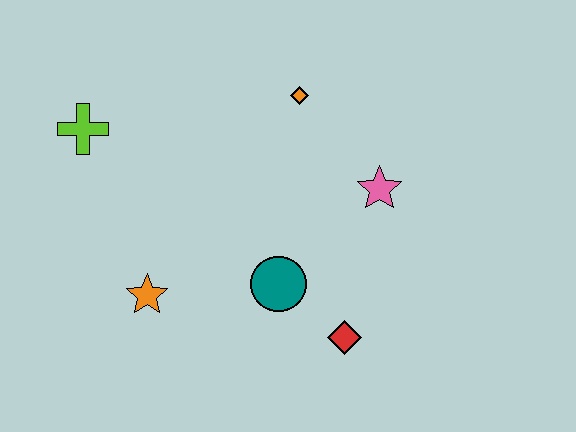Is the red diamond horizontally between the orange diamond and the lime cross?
No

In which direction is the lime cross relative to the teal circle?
The lime cross is to the left of the teal circle.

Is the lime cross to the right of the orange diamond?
No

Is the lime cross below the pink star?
No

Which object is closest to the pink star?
The orange diamond is closest to the pink star.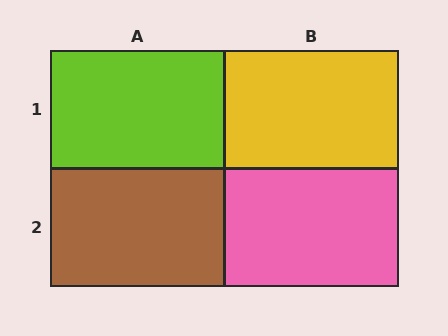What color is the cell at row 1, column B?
Yellow.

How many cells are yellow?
1 cell is yellow.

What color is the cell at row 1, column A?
Lime.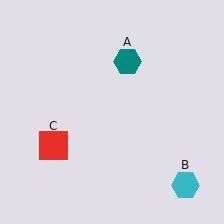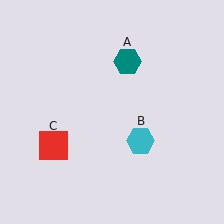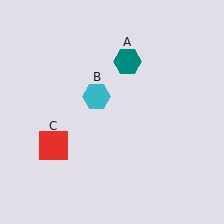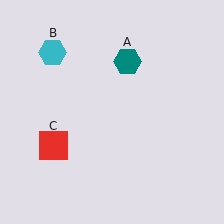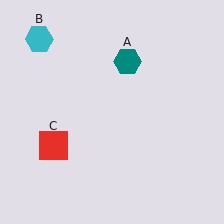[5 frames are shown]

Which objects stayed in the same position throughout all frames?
Teal hexagon (object A) and red square (object C) remained stationary.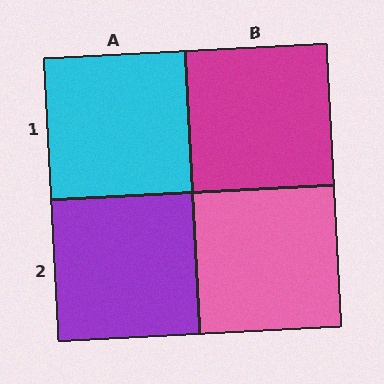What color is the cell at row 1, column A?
Cyan.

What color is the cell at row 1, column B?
Magenta.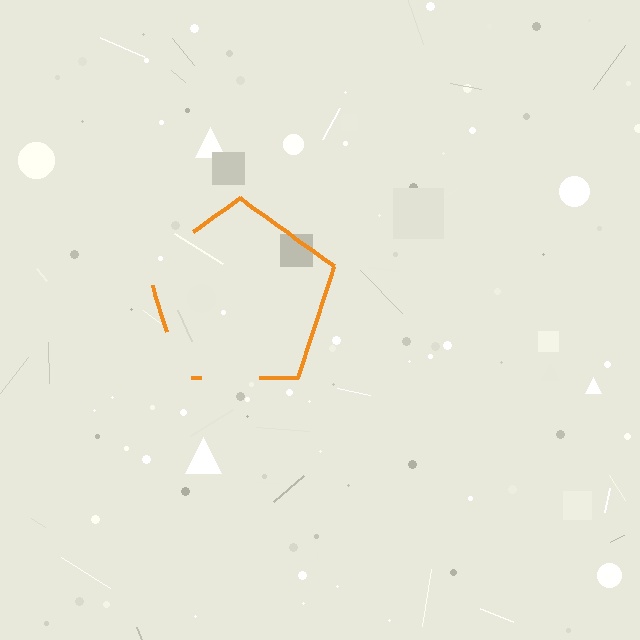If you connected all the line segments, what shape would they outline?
They would outline a pentagon.